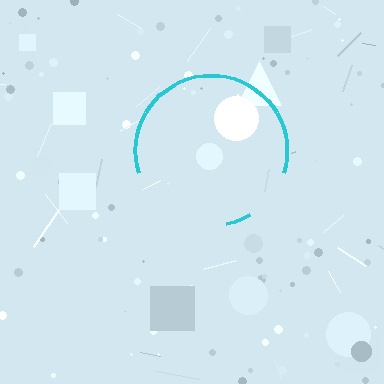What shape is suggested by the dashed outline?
The dashed outline suggests a circle.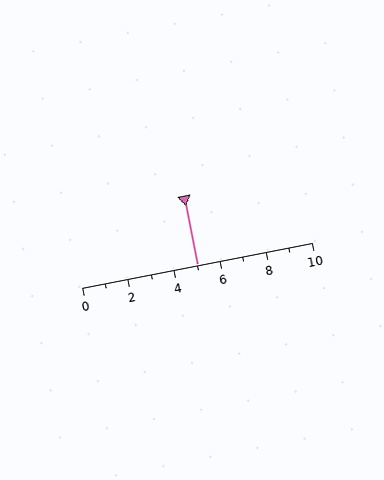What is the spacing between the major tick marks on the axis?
The major ticks are spaced 2 apart.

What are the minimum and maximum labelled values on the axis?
The axis runs from 0 to 10.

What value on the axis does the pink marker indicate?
The marker indicates approximately 5.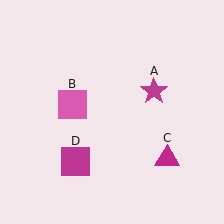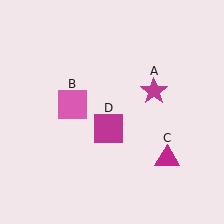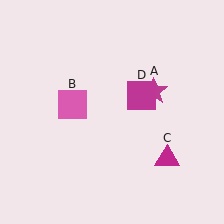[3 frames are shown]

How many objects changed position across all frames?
1 object changed position: magenta square (object D).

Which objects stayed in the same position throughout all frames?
Magenta star (object A) and pink square (object B) and magenta triangle (object C) remained stationary.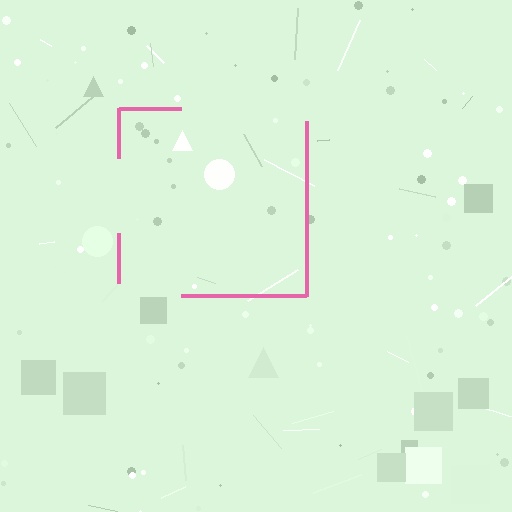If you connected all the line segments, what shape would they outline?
They would outline a square.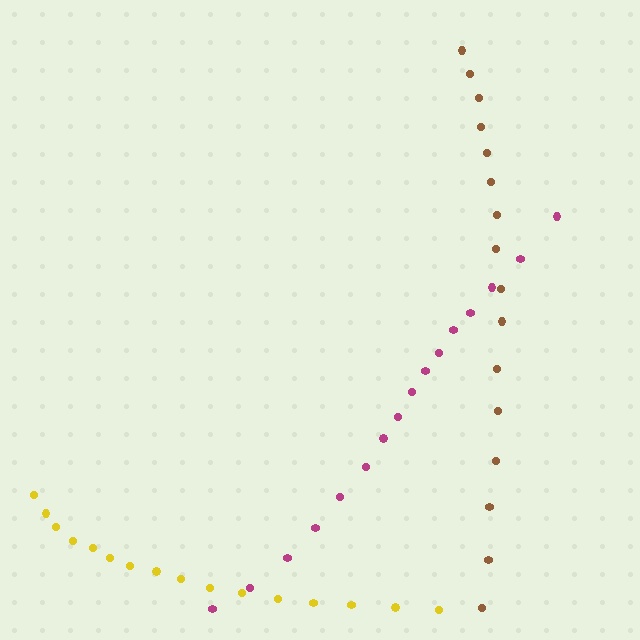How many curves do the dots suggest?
There are 3 distinct paths.